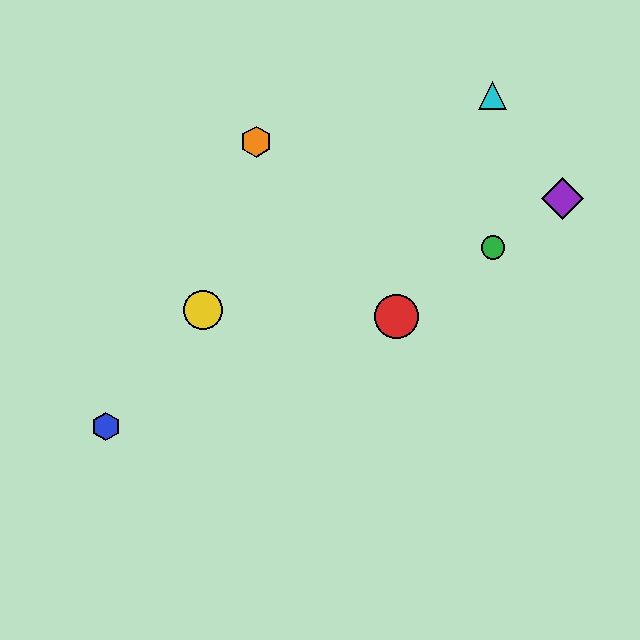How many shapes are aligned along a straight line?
3 shapes (the red circle, the green circle, the purple diamond) are aligned along a straight line.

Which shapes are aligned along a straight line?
The red circle, the green circle, the purple diamond are aligned along a straight line.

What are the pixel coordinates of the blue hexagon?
The blue hexagon is at (106, 427).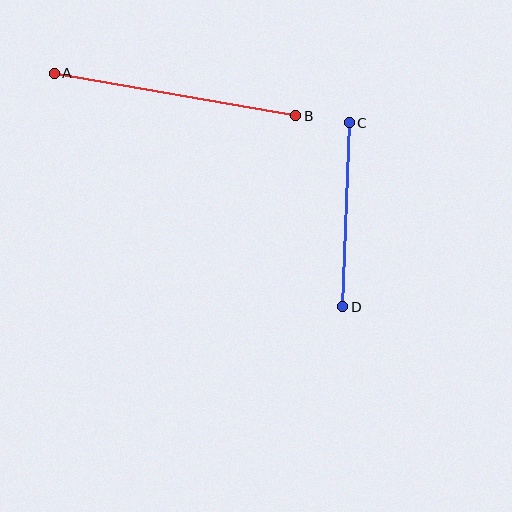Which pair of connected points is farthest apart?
Points A and B are farthest apart.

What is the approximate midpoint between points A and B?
The midpoint is at approximately (175, 94) pixels.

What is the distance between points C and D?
The distance is approximately 184 pixels.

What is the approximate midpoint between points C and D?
The midpoint is at approximately (346, 215) pixels.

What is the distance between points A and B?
The distance is approximately 245 pixels.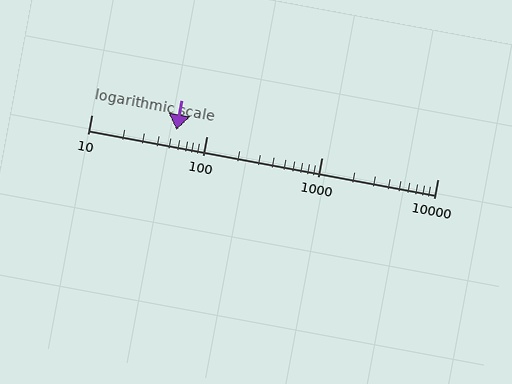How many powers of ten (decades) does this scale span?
The scale spans 3 decades, from 10 to 10000.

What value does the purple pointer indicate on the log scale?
The pointer indicates approximately 55.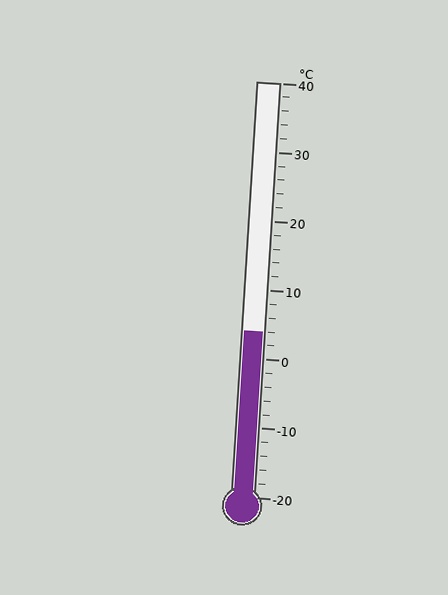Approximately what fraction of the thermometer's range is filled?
The thermometer is filled to approximately 40% of its range.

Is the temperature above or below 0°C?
The temperature is above 0°C.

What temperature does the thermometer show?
The thermometer shows approximately 4°C.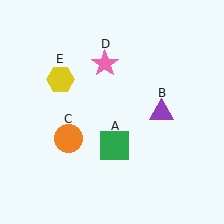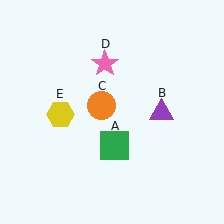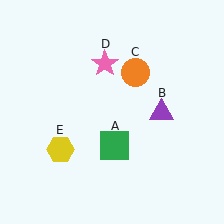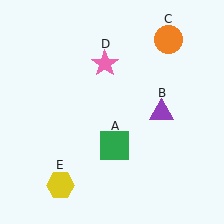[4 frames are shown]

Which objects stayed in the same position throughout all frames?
Green square (object A) and purple triangle (object B) and pink star (object D) remained stationary.